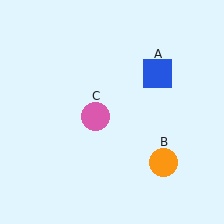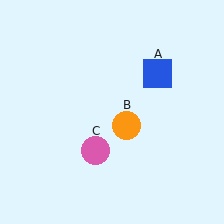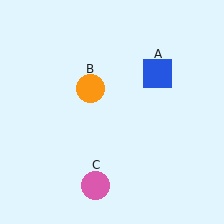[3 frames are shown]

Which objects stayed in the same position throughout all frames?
Blue square (object A) remained stationary.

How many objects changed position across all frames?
2 objects changed position: orange circle (object B), pink circle (object C).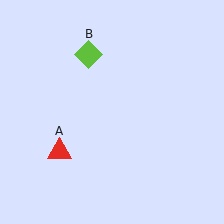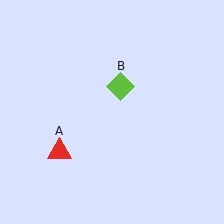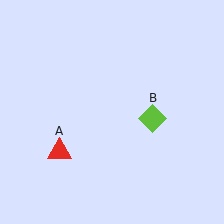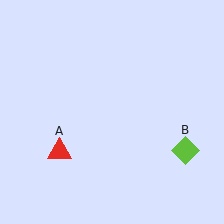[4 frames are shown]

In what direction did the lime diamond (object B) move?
The lime diamond (object B) moved down and to the right.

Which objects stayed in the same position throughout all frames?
Red triangle (object A) remained stationary.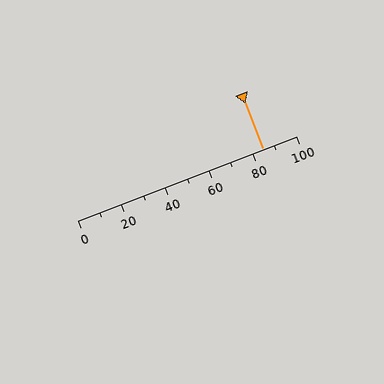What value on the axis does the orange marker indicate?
The marker indicates approximately 85.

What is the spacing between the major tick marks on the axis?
The major ticks are spaced 20 apart.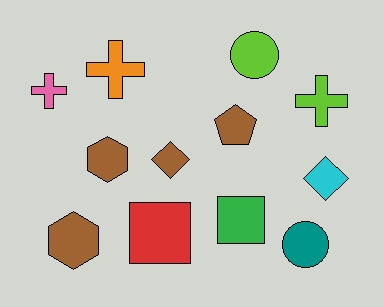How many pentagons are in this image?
There is 1 pentagon.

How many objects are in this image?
There are 12 objects.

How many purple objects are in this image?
There are no purple objects.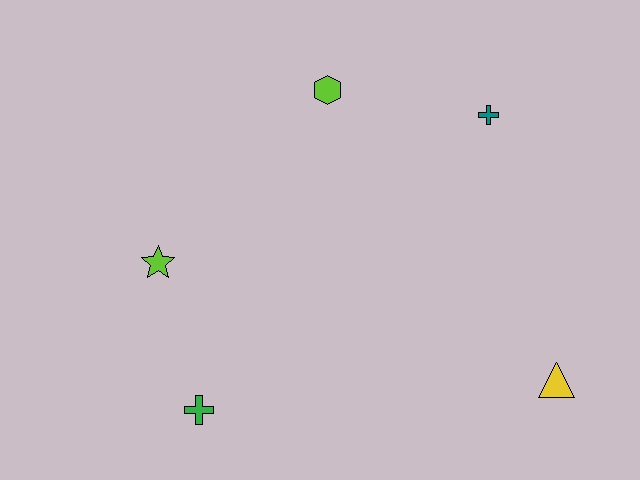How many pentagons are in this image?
There are no pentagons.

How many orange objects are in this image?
There are no orange objects.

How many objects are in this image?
There are 5 objects.